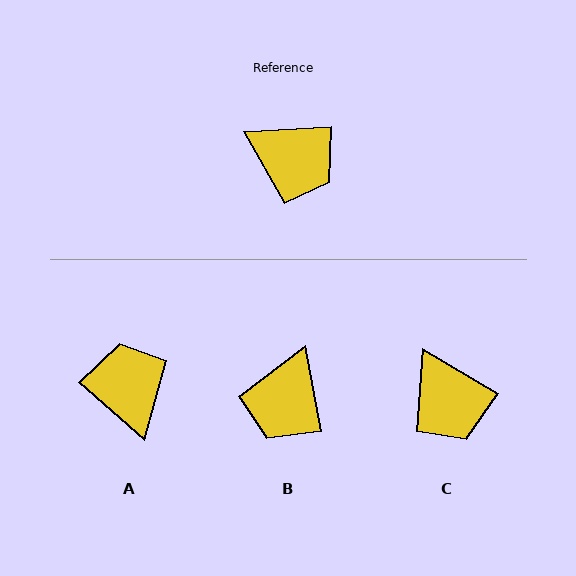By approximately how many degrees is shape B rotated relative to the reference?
Approximately 82 degrees clockwise.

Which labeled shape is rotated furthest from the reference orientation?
A, about 135 degrees away.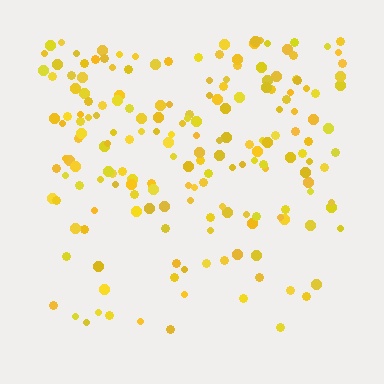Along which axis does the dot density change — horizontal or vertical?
Vertical.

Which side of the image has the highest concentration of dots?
The top.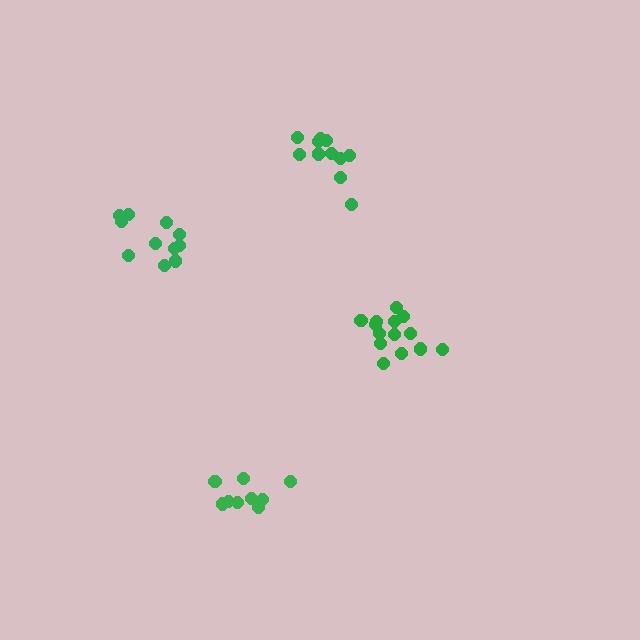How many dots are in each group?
Group 1: 14 dots, Group 2: 11 dots, Group 3: 11 dots, Group 4: 9 dots (45 total).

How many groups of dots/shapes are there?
There are 4 groups.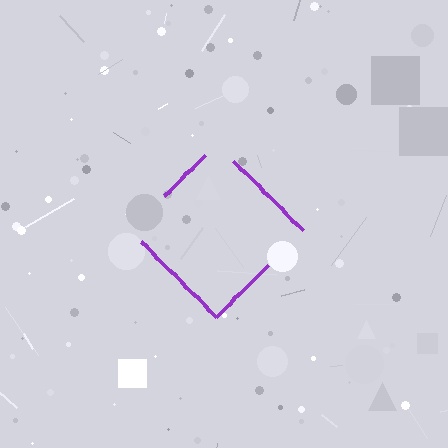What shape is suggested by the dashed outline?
The dashed outline suggests a diamond.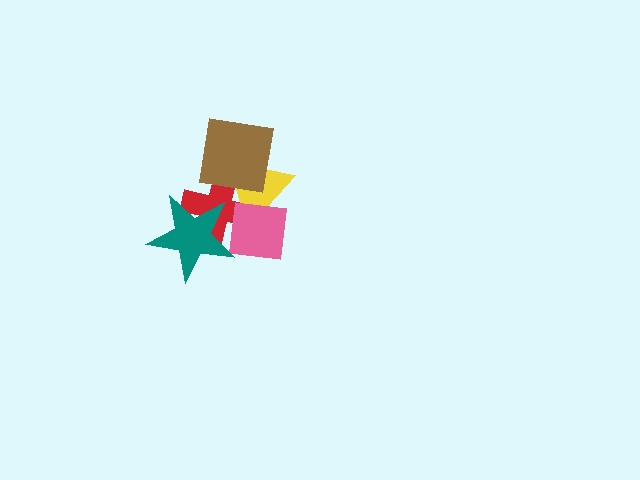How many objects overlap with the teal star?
2 objects overlap with the teal star.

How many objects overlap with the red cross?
4 objects overlap with the red cross.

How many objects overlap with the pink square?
3 objects overlap with the pink square.